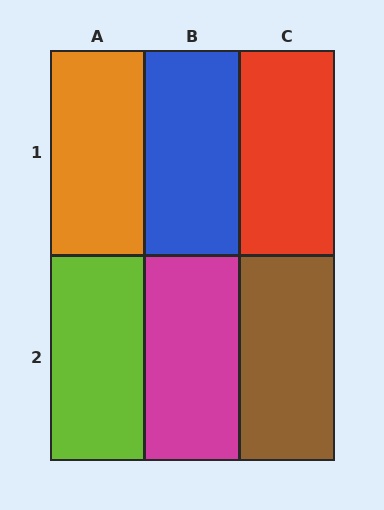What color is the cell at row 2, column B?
Magenta.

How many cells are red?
1 cell is red.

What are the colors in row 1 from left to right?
Orange, blue, red.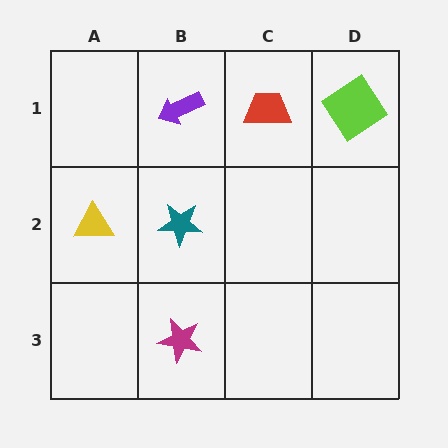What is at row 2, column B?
A teal star.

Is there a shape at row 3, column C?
No, that cell is empty.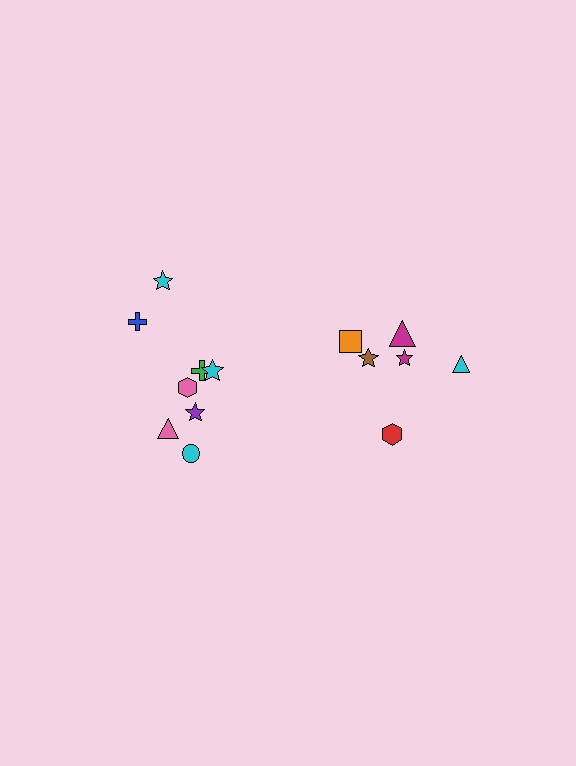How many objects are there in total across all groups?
There are 14 objects.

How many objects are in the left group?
There are 8 objects.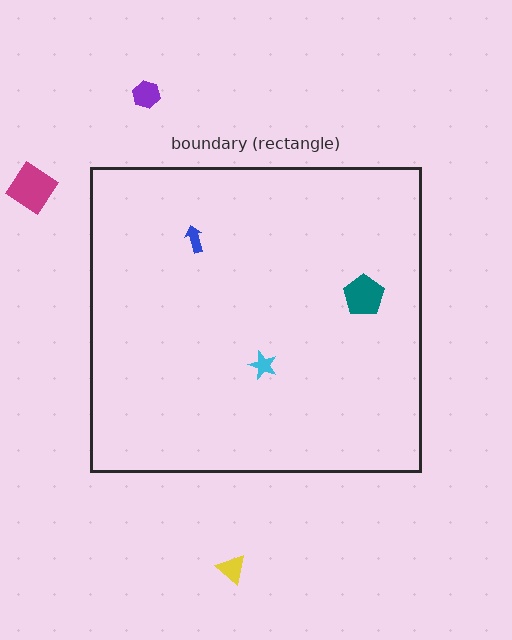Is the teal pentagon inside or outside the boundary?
Inside.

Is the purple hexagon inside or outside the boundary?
Outside.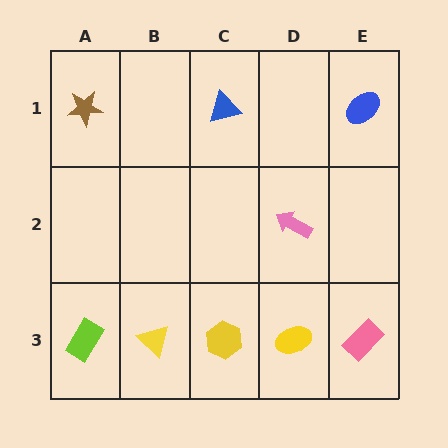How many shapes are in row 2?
1 shape.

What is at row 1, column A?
A brown star.